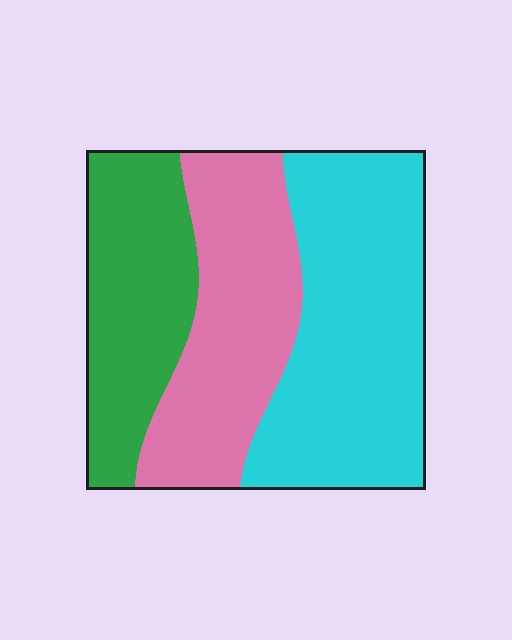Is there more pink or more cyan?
Cyan.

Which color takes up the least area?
Green, at roughly 25%.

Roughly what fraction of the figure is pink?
Pink takes up between a sixth and a third of the figure.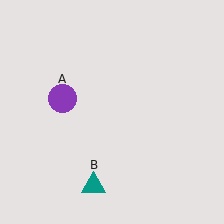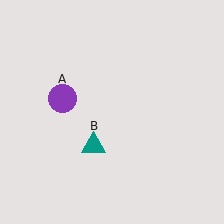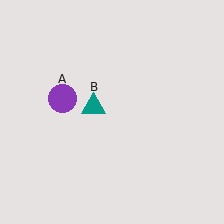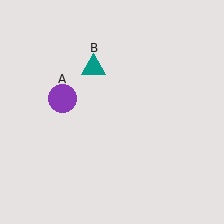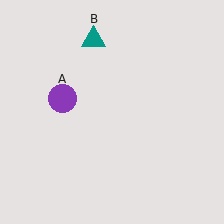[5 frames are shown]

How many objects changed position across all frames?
1 object changed position: teal triangle (object B).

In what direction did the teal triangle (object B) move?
The teal triangle (object B) moved up.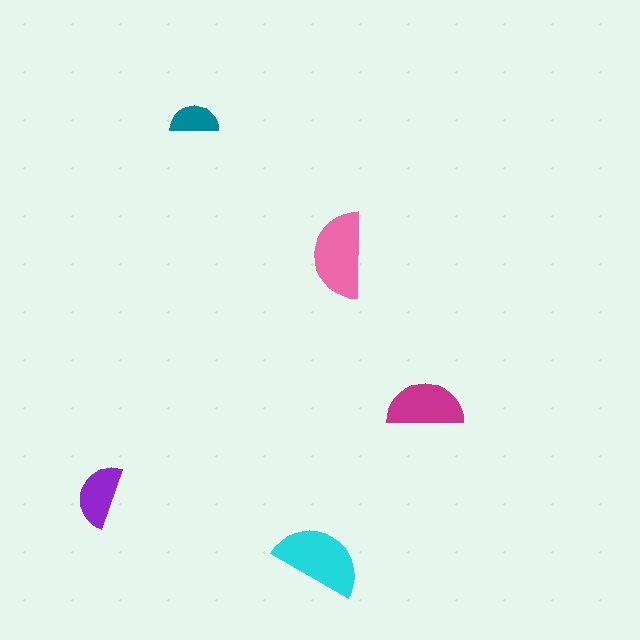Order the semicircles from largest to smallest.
the cyan one, the pink one, the magenta one, the purple one, the teal one.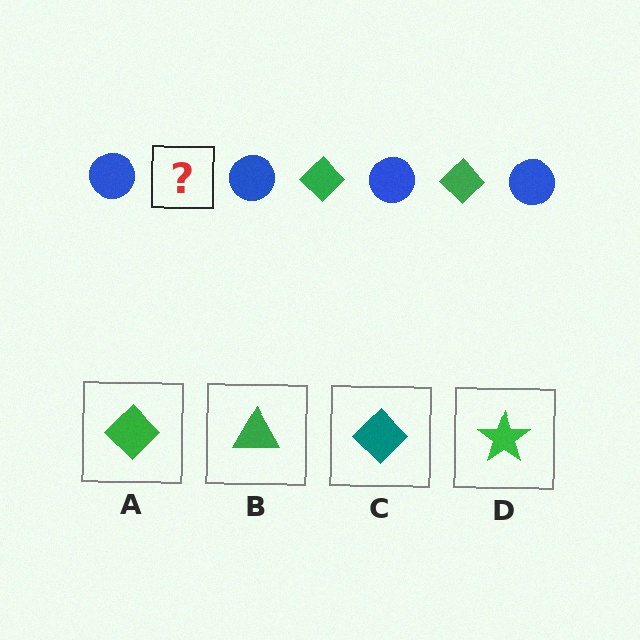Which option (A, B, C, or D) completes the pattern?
A.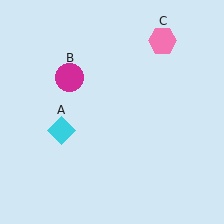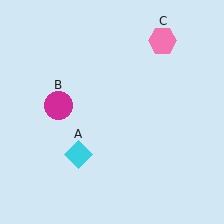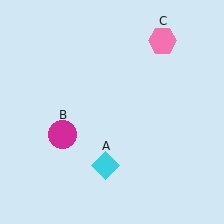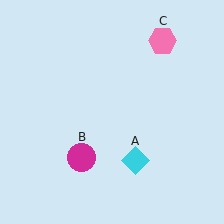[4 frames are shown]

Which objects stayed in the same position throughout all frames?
Pink hexagon (object C) remained stationary.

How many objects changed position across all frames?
2 objects changed position: cyan diamond (object A), magenta circle (object B).